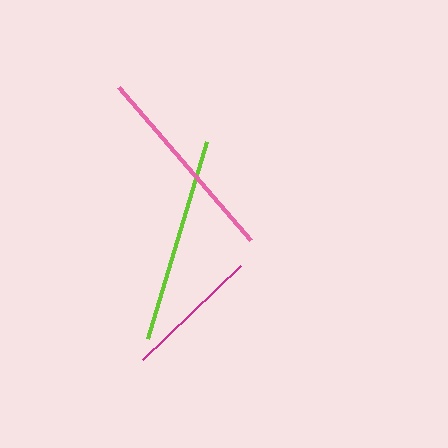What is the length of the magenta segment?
The magenta segment is approximately 135 pixels long.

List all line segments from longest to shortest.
From longest to shortest: lime, pink, magenta.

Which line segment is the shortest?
The magenta line is the shortest at approximately 135 pixels.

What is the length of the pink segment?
The pink segment is approximately 201 pixels long.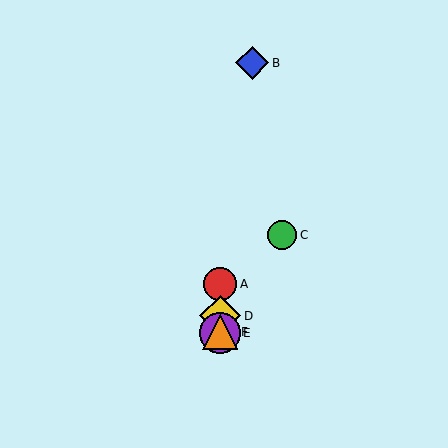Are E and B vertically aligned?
No, E is at x≈220 and B is at x≈252.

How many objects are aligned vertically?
4 objects (A, D, E, F) are aligned vertically.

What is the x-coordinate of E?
Object E is at x≈220.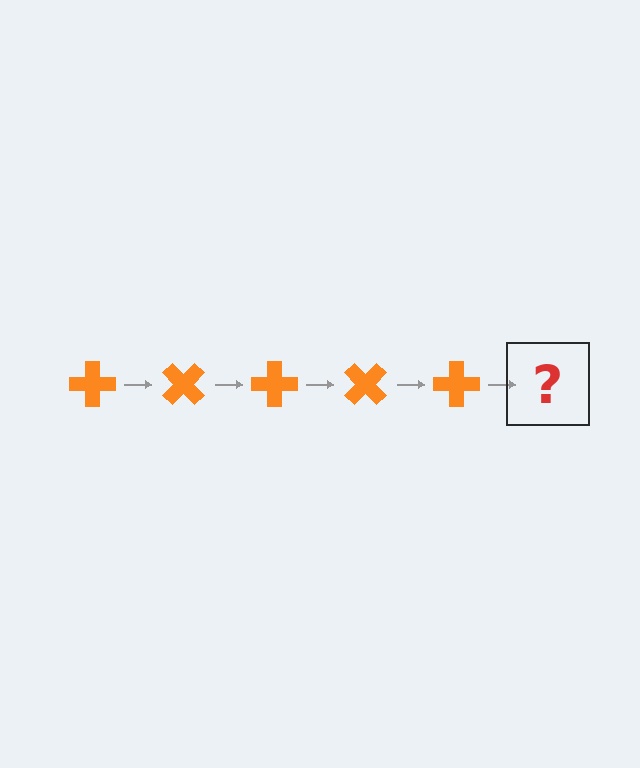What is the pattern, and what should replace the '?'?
The pattern is that the cross rotates 45 degrees each step. The '?' should be an orange cross rotated 225 degrees.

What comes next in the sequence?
The next element should be an orange cross rotated 225 degrees.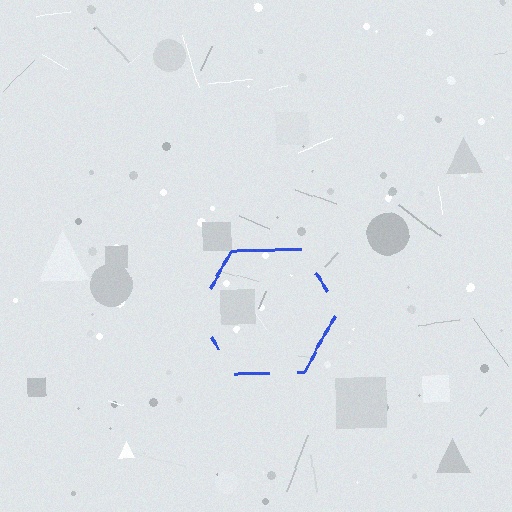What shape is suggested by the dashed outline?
The dashed outline suggests a hexagon.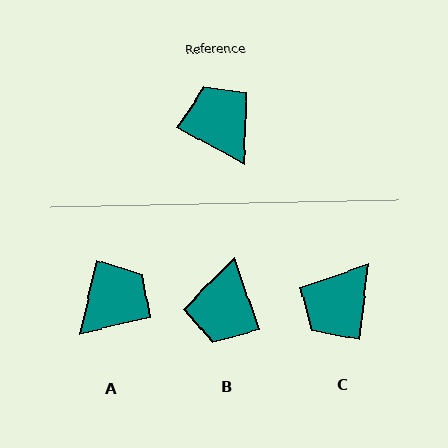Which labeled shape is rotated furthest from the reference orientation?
B, about 138 degrees away.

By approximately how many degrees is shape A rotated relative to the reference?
Approximately 74 degrees clockwise.